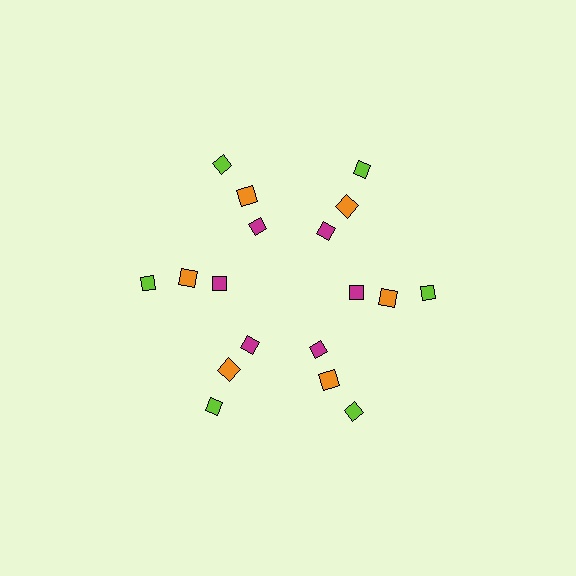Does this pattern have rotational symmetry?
Yes, this pattern has 6-fold rotational symmetry. It looks the same after rotating 60 degrees around the center.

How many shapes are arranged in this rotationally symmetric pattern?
There are 18 shapes, arranged in 6 groups of 3.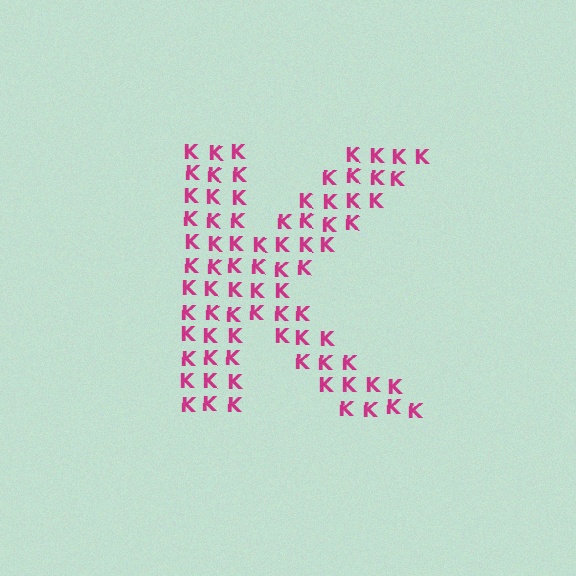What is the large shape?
The large shape is the letter K.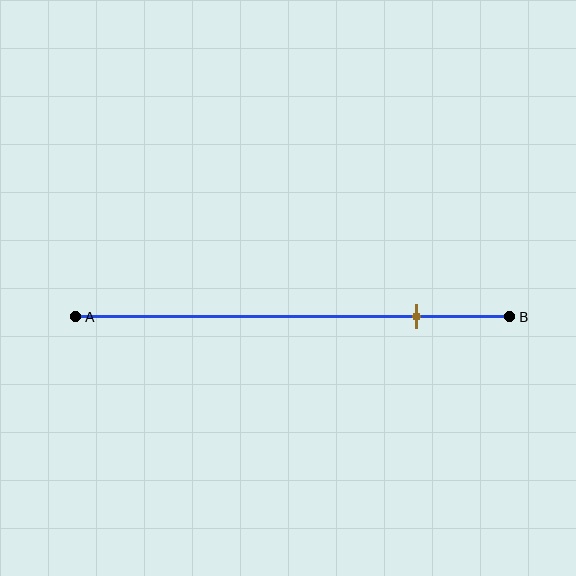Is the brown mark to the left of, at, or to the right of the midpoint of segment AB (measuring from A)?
The brown mark is to the right of the midpoint of segment AB.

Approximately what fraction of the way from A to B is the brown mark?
The brown mark is approximately 80% of the way from A to B.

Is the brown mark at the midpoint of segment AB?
No, the mark is at about 80% from A, not at the 50% midpoint.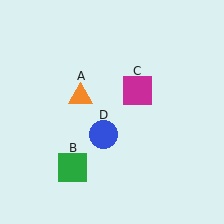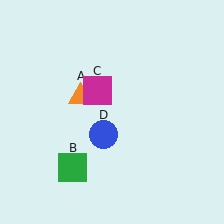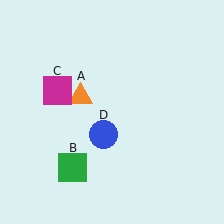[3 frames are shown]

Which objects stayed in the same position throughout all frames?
Orange triangle (object A) and green square (object B) and blue circle (object D) remained stationary.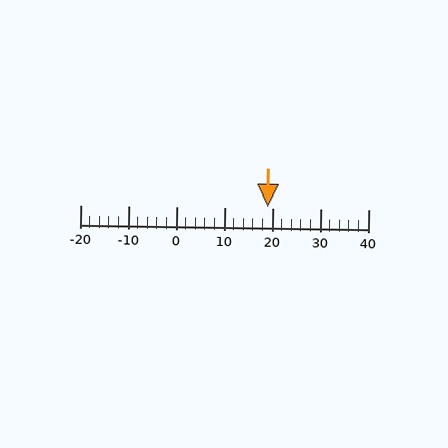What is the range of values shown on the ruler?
The ruler shows values from -20 to 40.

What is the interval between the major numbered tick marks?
The major tick marks are spaced 10 units apart.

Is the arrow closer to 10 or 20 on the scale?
The arrow is closer to 20.